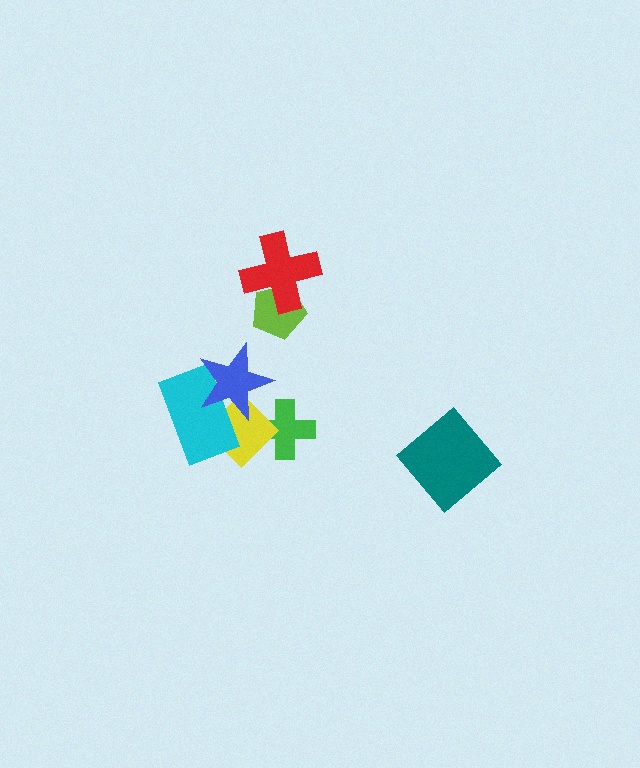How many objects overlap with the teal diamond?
0 objects overlap with the teal diamond.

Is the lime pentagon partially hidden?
Yes, it is partially covered by another shape.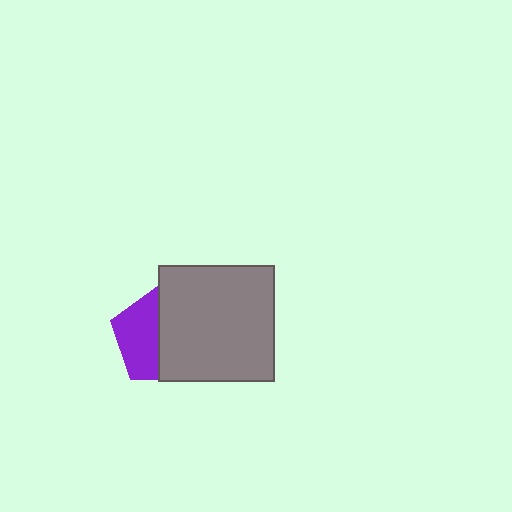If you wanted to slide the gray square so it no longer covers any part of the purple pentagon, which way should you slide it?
Slide it right — that is the most direct way to separate the two shapes.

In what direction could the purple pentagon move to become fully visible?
The purple pentagon could move left. That would shift it out from behind the gray square entirely.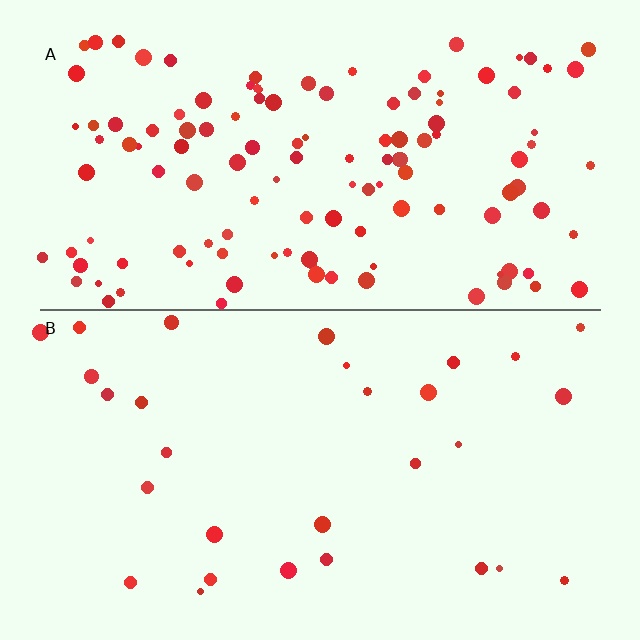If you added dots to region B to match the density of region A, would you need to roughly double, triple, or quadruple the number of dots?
Approximately quadruple.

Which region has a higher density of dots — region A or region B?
A (the top).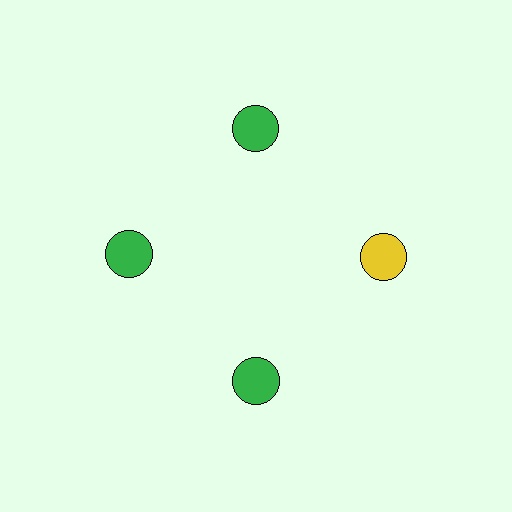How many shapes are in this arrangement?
There are 4 shapes arranged in a ring pattern.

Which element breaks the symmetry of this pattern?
The yellow circle at roughly the 3 o'clock position breaks the symmetry. All other shapes are green circles.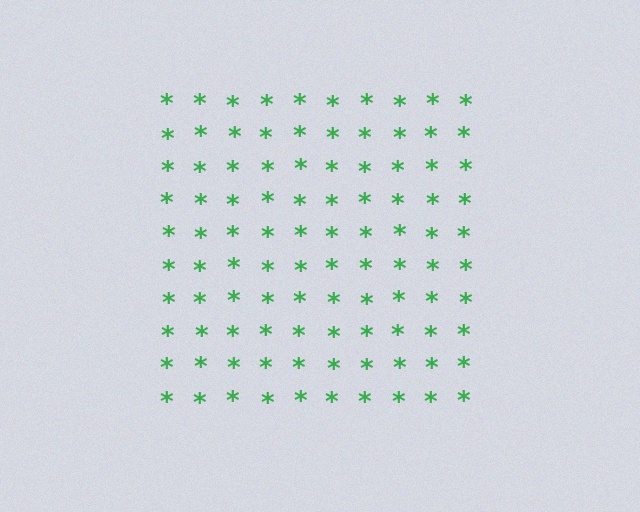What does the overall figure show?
The overall figure shows a square.